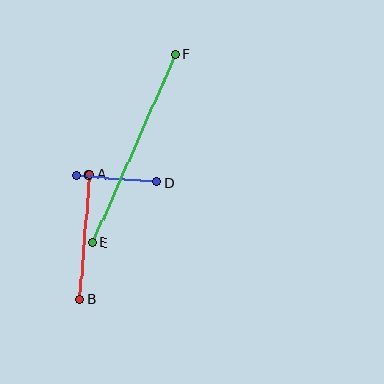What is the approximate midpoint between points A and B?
The midpoint is at approximately (85, 237) pixels.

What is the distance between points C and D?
The distance is approximately 80 pixels.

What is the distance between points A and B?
The distance is approximately 125 pixels.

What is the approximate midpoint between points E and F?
The midpoint is at approximately (134, 148) pixels.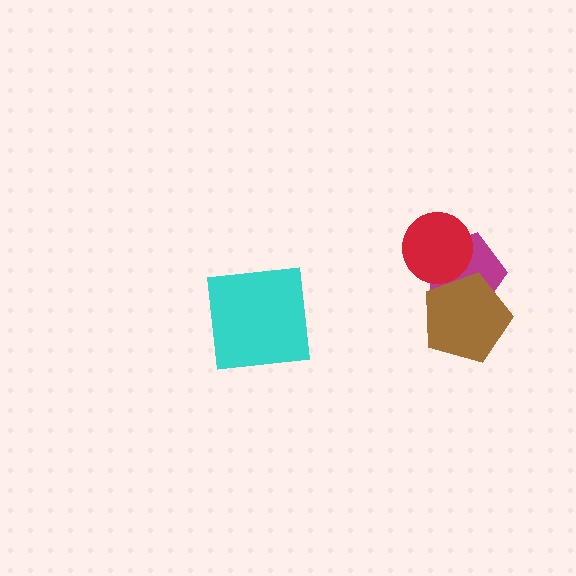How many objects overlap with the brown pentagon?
1 object overlaps with the brown pentagon.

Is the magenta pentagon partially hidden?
Yes, it is partially covered by another shape.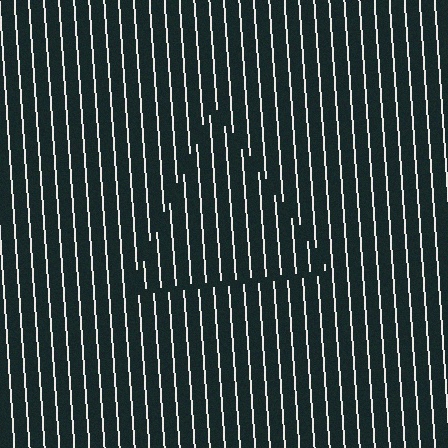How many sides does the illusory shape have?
3 sides — the line-ends trace a triangle.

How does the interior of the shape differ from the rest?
The interior of the shape contains the same grating, shifted by half a period — the contour is defined by the phase discontinuity where line-ends from the inner and outer gratings abut.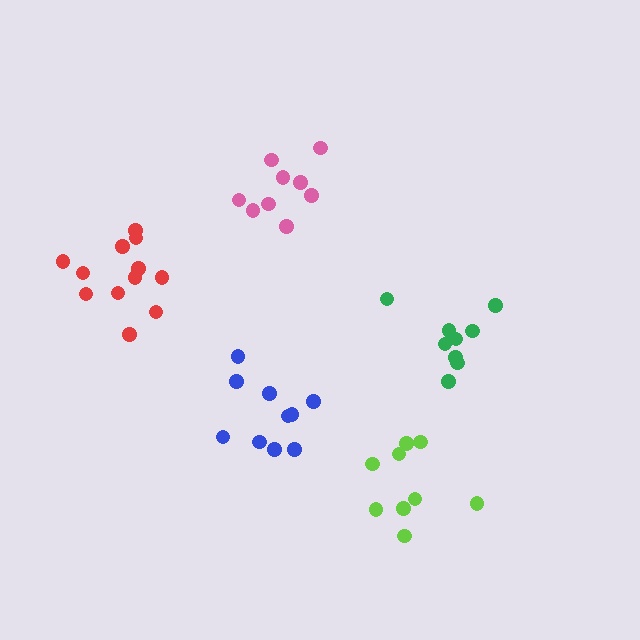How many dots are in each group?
Group 1: 9 dots, Group 2: 12 dots, Group 3: 9 dots, Group 4: 9 dots, Group 5: 10 dots (49 total).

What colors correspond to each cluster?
The clusters are colored: lime, red, green, pink, blue.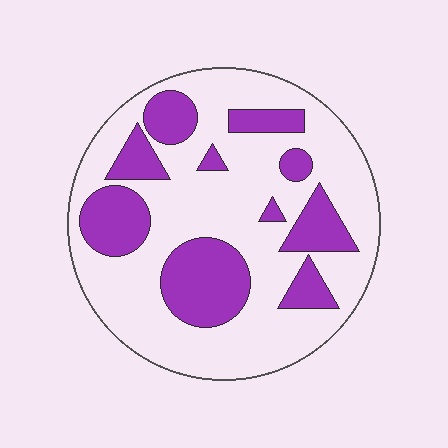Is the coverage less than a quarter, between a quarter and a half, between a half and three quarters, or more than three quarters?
Between a quarter and a half.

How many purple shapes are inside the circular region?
10.